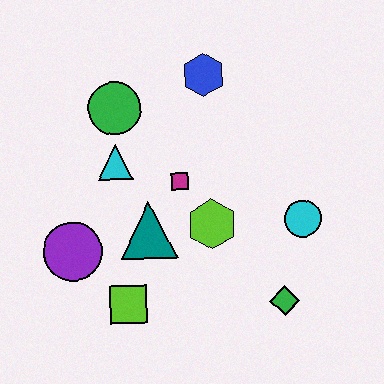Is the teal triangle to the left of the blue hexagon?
Yes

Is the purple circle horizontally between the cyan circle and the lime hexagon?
No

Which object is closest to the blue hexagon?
The green circle is closest to the blue hexagon.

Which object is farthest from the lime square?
The blue hexagon is farthest from the lime square.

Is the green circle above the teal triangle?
Yes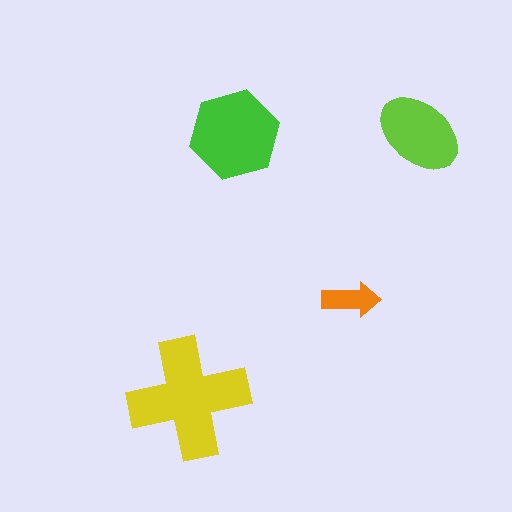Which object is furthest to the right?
The lime ellipse is rightmost.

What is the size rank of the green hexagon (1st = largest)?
2nd.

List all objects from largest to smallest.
The yellow cross, the green hexagon, the lime ellipse, the orange arrow.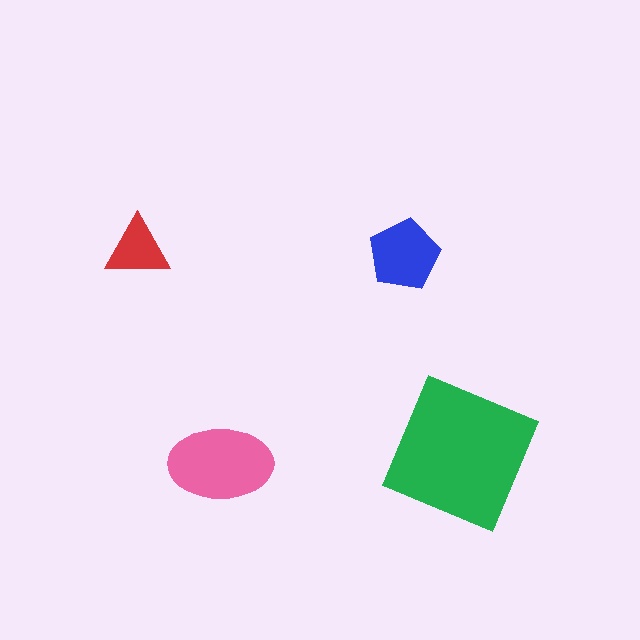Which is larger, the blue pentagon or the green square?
The green square.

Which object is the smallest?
The red triangle.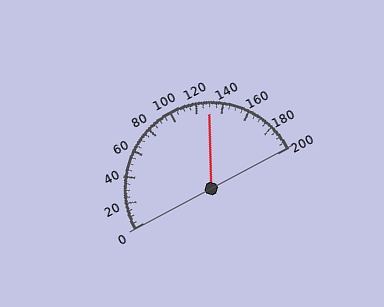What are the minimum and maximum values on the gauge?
The gauge ranges from 0 to 200.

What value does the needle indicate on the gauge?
The needle indicates approximately 130.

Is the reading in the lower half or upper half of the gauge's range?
The reading is in the upper half of the range (0 to 200).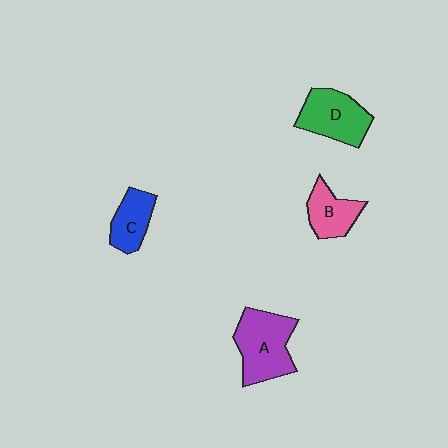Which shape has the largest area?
Shape A (purple).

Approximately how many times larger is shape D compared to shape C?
Approximately 1.5 times.